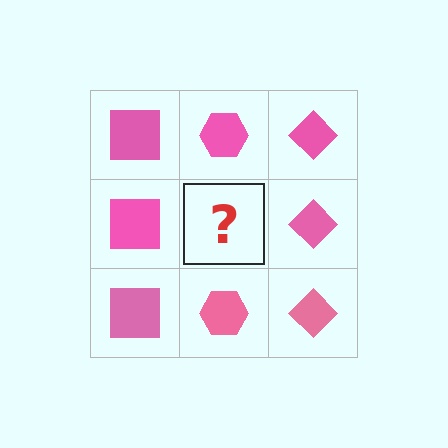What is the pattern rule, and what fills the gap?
The rule is that each column has a consistent shape. The gap should be filled with a pink hexagon.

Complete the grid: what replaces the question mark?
The question mark should be replaced with a pink hexagon.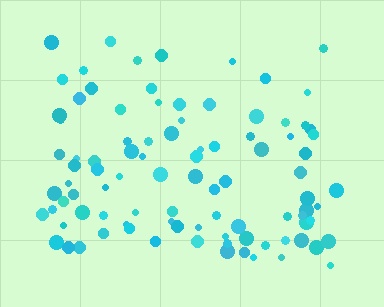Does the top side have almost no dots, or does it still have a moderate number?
Still a moderate number, just noticeably fewer than the bottom.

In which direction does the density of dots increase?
From top to bottom, with the bottom side densest.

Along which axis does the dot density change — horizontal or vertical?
Vertical.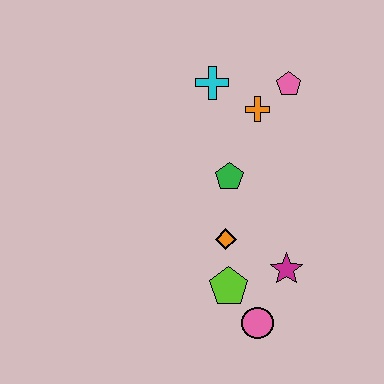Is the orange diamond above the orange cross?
No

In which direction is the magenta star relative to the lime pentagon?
The magenta star is to the right of the lime pentagon.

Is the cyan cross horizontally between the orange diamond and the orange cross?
No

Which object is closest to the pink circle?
The lime pentagon is closest to the pink circle.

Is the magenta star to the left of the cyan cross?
No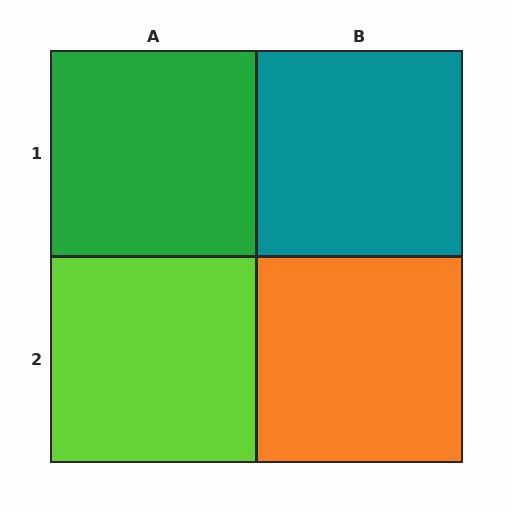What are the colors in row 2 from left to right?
Lime, orange.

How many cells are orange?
1 cell is orange.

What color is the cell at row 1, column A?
Green.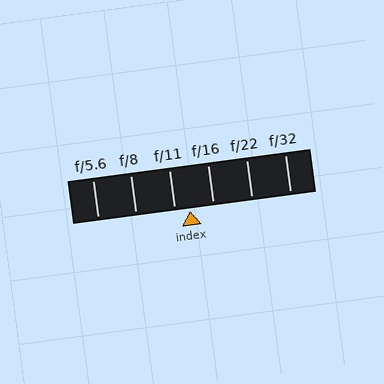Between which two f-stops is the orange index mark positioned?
The index mark is between f/11 and f/16.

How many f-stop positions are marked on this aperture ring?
There are 6 f-stop positions marked.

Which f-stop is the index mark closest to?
The index mark is closest to f/11.